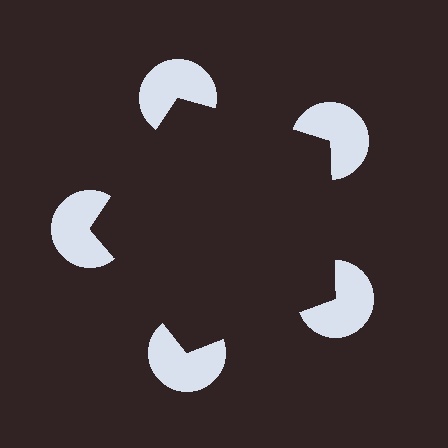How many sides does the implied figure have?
5 sides.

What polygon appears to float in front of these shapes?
An illusory pentagon — its edges are inferred from the aligned wedge cuts in the pac-man discs, not physically drawn.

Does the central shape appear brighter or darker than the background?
It typically appears slightly darker than the background, even though no actual brightness change is drawn.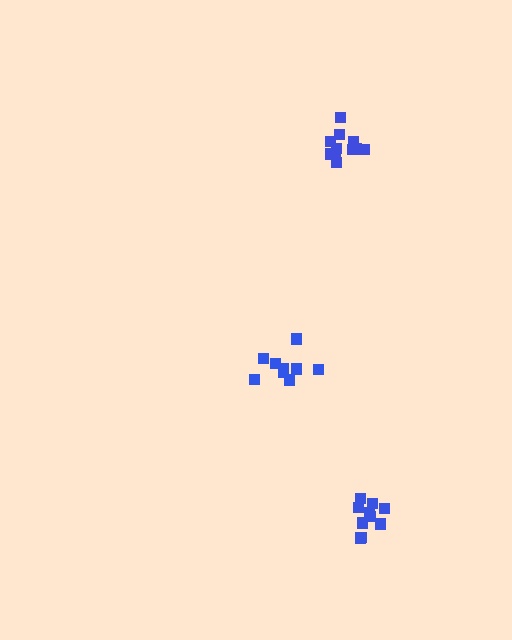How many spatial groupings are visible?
There are 3 spatial groupings.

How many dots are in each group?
Group 1: 11 dots, Group 2: 9 dots, Group 3: 10 dots (30 total).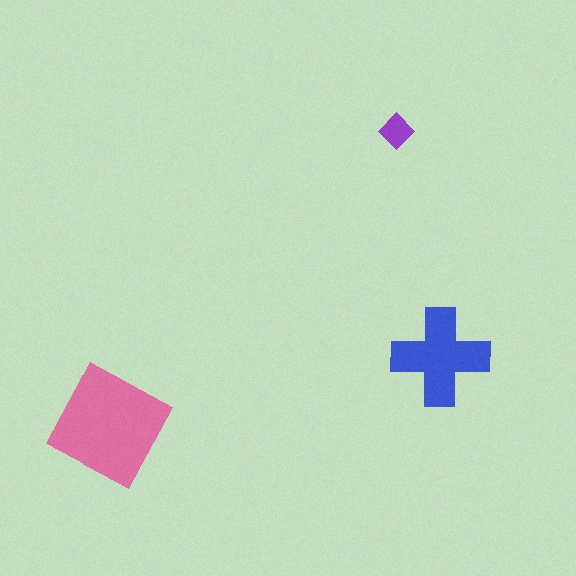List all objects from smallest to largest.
The purple diamond, the blue cross, the pink square.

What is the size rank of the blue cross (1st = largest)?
2nd.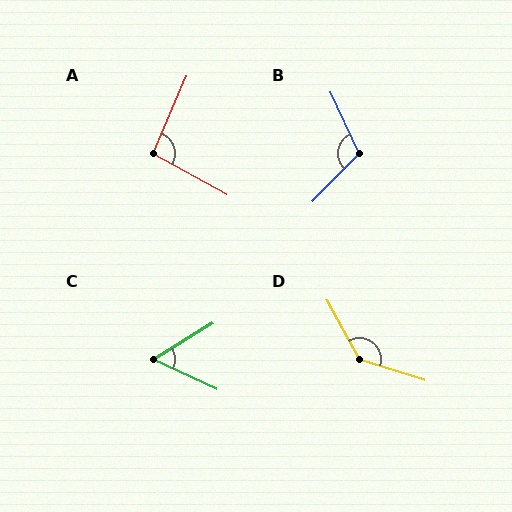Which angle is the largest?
D, at approximately 136 degrees.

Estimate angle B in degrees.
Approximately 110 degrees.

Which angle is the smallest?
C, at approximately 57 degrees.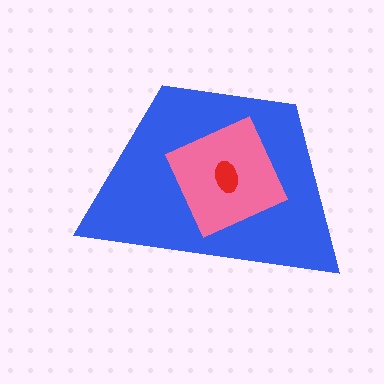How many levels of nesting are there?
3.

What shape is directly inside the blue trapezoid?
The pink diamond.